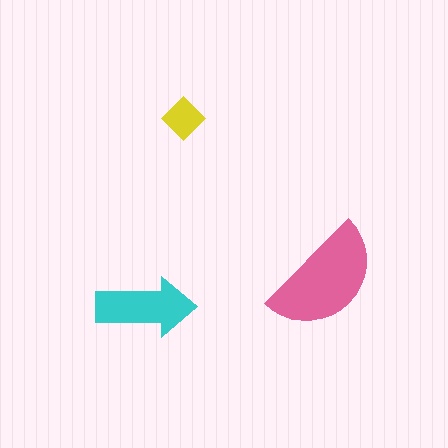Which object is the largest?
The pink semicircle.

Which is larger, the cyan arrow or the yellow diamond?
The cyan arrow.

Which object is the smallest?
The yellow diamond.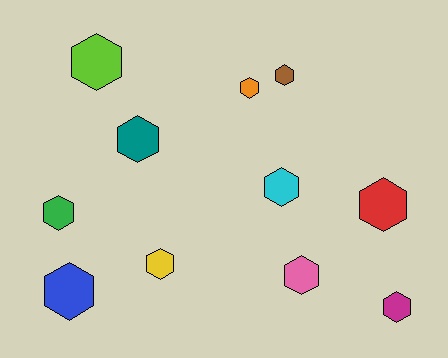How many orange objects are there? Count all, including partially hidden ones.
There is 1 orange object.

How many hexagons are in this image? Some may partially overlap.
There are 11 hexagons.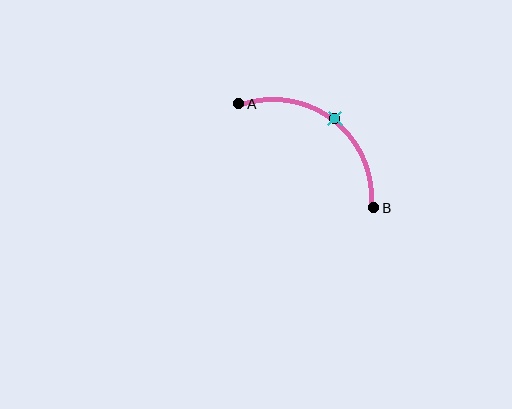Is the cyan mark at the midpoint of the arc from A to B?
Yes. The cyan mark lies on the arc at equal arc-length from both A and B — it is the arc midpoint.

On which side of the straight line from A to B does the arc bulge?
The arc bulges above and to the right of the straight line connecting A and B.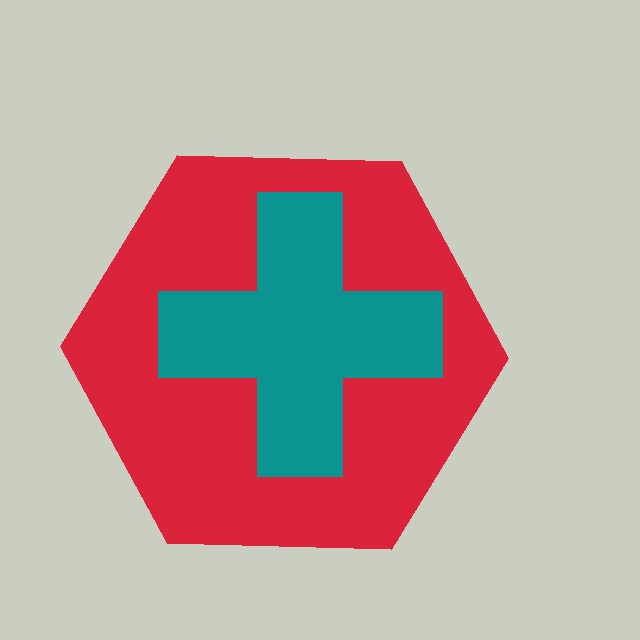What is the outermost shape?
The red hexagon.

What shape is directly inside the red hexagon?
The teal cross.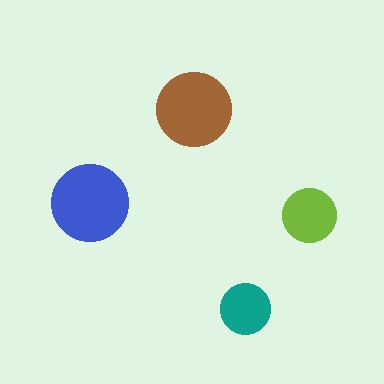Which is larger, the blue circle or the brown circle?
The blue one.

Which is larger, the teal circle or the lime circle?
The lime one.